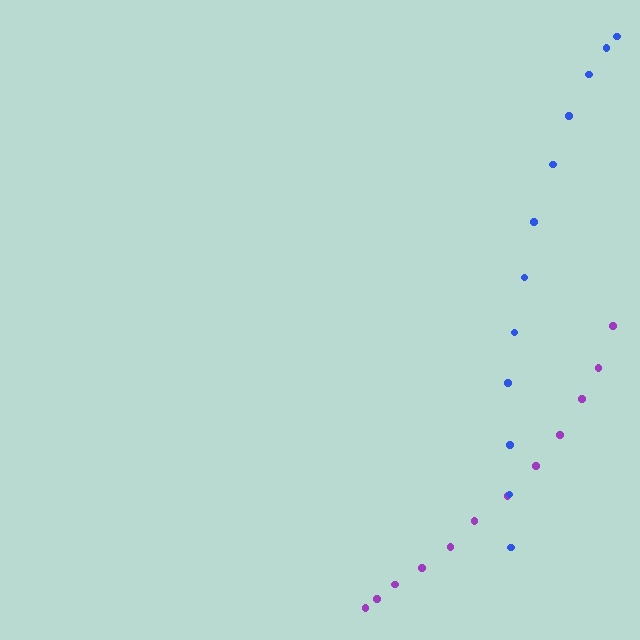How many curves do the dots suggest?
There are 2 distinct paths.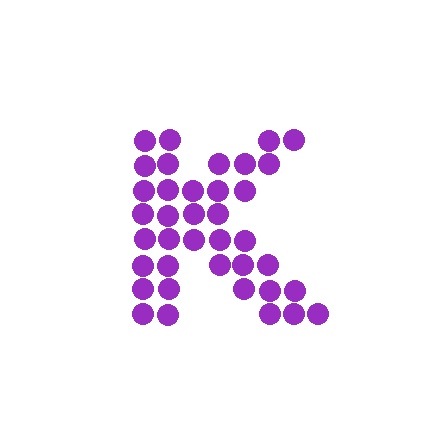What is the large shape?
The large shape is the letter K.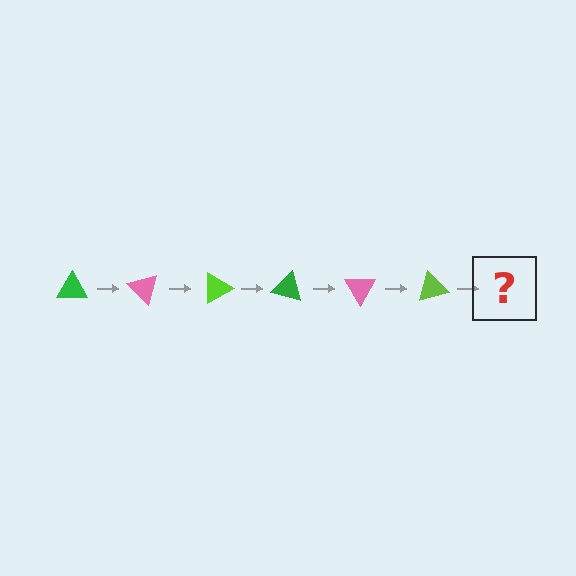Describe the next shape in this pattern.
It should be a green triangle, rotated 270 degrees from the start.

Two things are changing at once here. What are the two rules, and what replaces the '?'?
The two rules are that it rotates 45 degrees each step and the color cycles through green, pink, and lime. The '?' should be a green triangle, rotated 270 degrees from the start.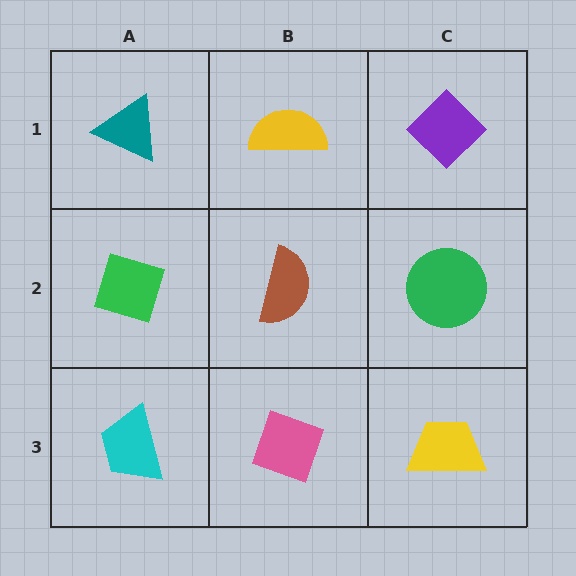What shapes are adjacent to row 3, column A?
A green diamond (row 2, column A), a pink diamond (row 3, column B).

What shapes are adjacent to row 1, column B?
A brown semicircle (row 2, column B), a teal triangle (row 1, column A), a purple diamond (row 1, column C).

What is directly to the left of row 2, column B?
A green diamond.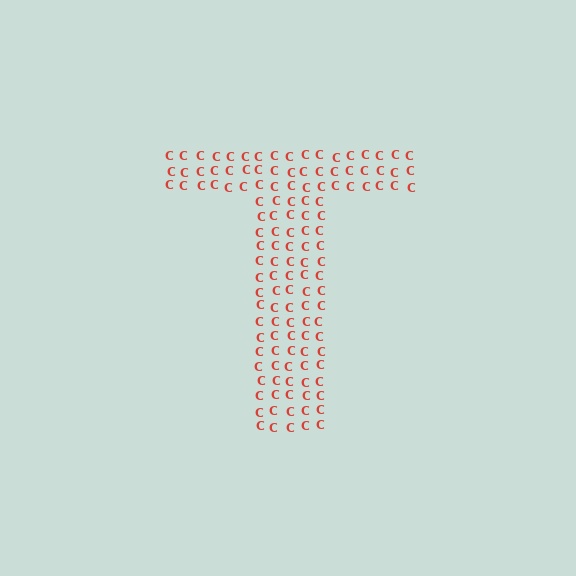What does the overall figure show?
The overall figure shows the letter T.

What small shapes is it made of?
It is made of small letter C's.